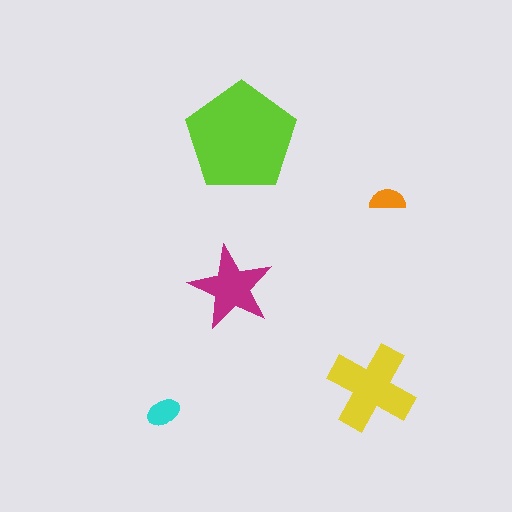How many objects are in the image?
There are 5 objects in the image.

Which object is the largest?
The lime pentagon.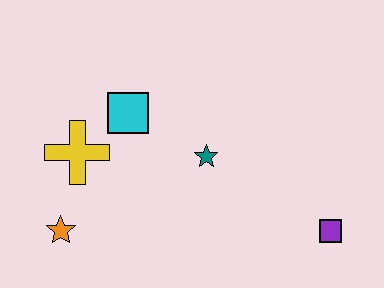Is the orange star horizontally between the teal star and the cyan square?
No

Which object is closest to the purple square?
The teal star is closest to the purple square.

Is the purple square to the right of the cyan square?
Yes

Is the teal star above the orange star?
Yes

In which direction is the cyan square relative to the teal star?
The cyan square is to the left of the teal star.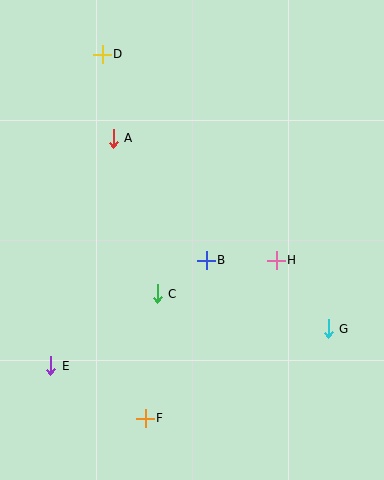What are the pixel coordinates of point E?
Point E is at (51, 366).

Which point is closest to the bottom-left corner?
Point E is closest to the bottom-left corner.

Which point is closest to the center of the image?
Point B at (206, 260) is closest to the center.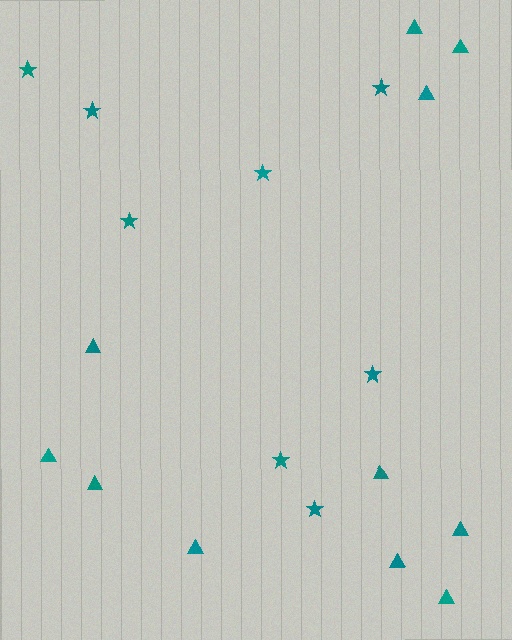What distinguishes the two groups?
There are 2 groups: one group of stars (8) and one group of triangles (11).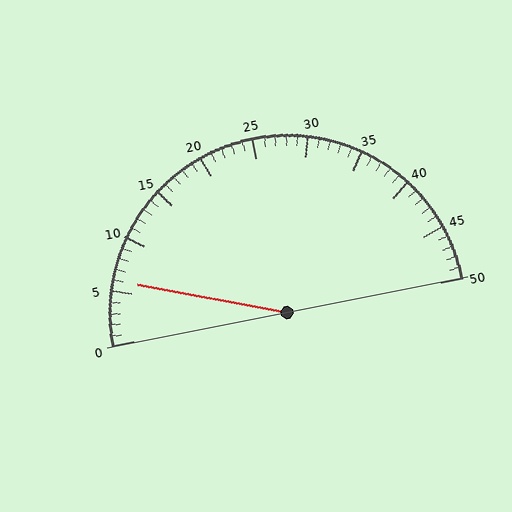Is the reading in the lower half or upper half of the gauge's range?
The reading is in the lower half of the range (0 to 50).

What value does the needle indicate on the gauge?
The needle indicates approximately 6.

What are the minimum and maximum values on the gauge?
The gauge ranges from 0 to 50.